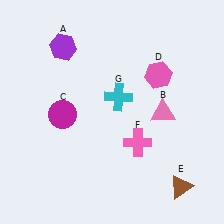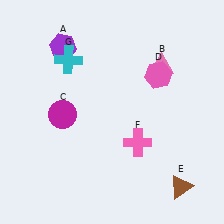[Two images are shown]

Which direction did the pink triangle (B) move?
The pink triangle (B) moved up.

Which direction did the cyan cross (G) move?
The cyan cross (G) moved left.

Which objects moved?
The objects that moved are: the pink triangle (B), the cyan cross (G).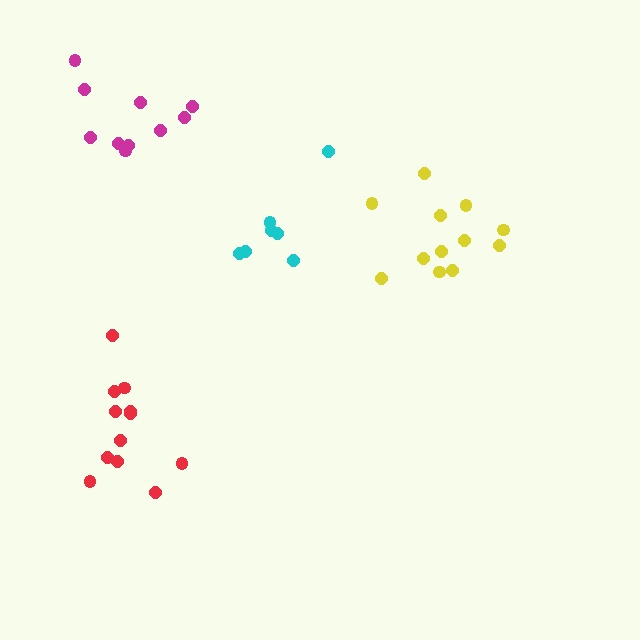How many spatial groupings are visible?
There are 4 spatial groupings.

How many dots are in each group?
Group 1: 10 dots, Group 2: 7 dots, Group 3: 12 dots, Group 4: 12 dots (41 total).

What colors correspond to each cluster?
The clusters are colored: magenta, cyan, red, yellow.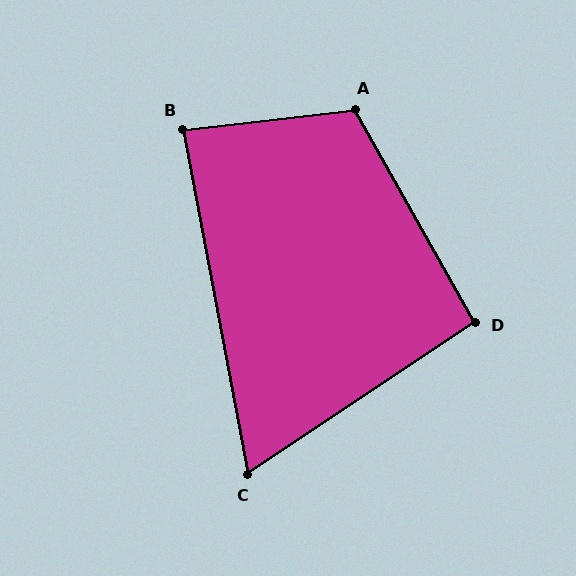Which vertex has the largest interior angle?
A, at approximately 113 degrees.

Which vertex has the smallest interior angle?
C, at approximately 67 degrees.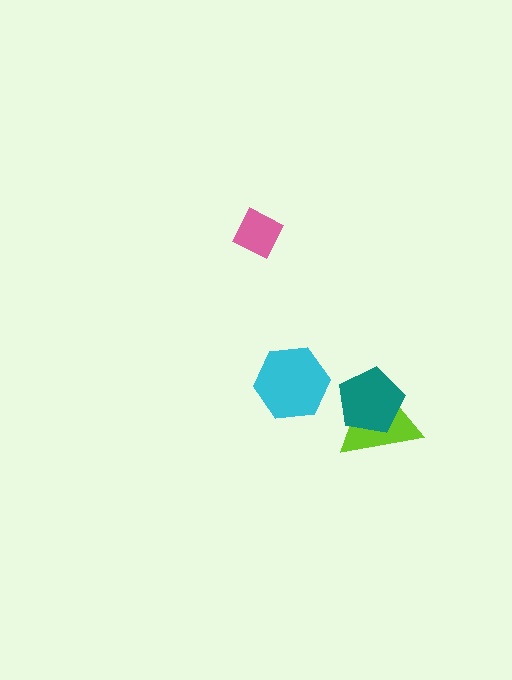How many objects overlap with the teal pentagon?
1 object overlaps with the teal pentagon.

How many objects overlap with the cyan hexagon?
0 objects overlap with the cyan hexagon.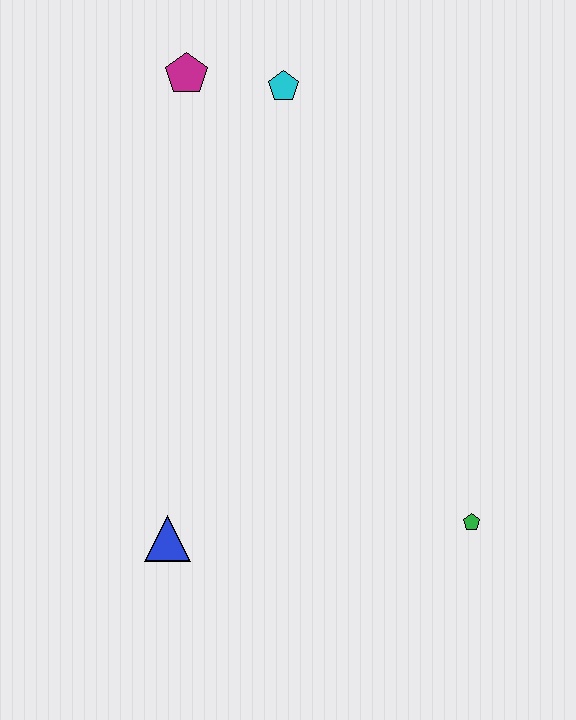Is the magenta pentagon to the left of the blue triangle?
No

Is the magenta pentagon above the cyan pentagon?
Yes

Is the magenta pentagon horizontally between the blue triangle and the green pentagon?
Yes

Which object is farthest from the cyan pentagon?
The green pentagon is farthest from the cyan pentagon.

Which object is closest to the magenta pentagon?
The cyan pentagon is closest to the magenta pentagon.